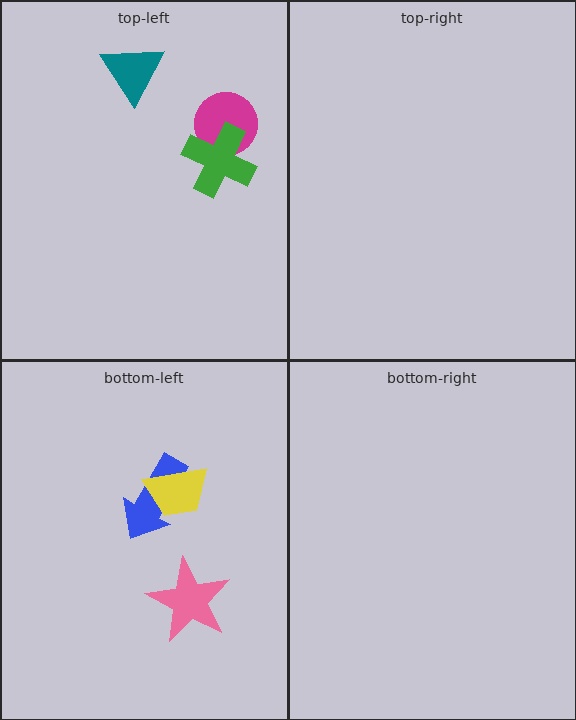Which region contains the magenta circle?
The top-left region.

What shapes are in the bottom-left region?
The pink star, the blue arrow, the yellow trapezoid.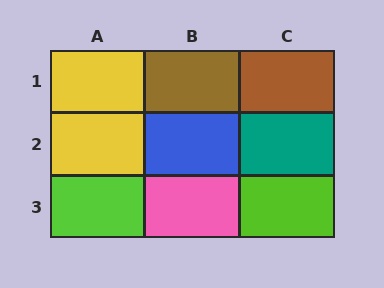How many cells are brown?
2 cells are brown.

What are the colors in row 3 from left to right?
Lime, pink, lime.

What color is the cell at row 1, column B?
Brown.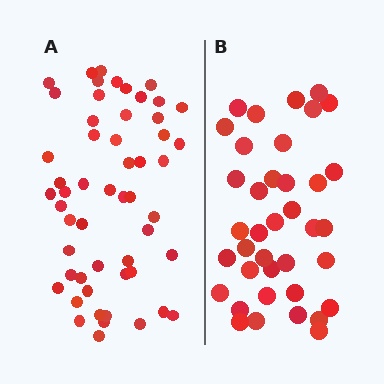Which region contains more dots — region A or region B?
Region A (the left region) has more dots.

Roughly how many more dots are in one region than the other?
Region A has approximately 15 more dots than region B.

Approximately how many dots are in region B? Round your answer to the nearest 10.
About 40 dots. (The exact count is 38, which rounds to 40.)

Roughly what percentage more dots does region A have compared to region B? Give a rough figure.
About 40% more.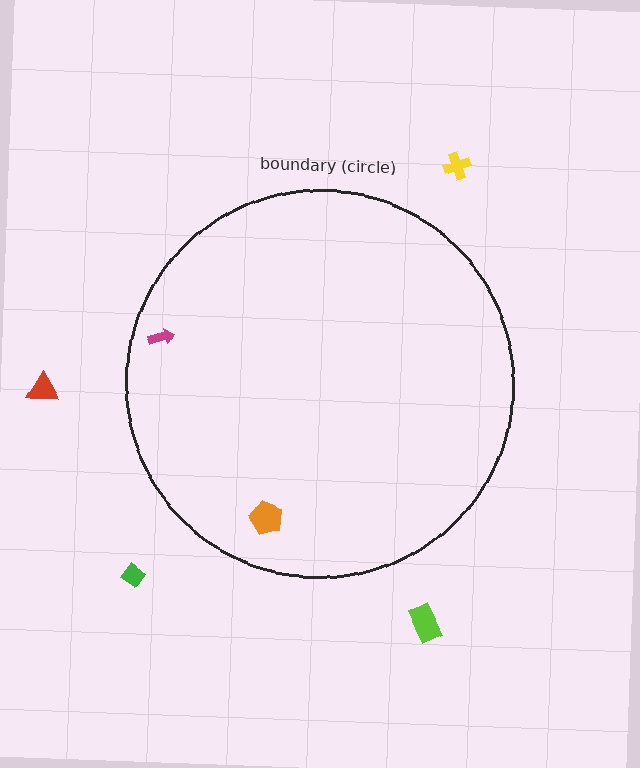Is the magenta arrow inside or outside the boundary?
Inside.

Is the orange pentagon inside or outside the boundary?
Inside.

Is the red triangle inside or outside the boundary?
Outside.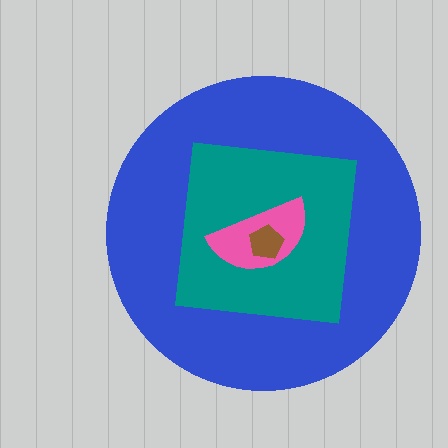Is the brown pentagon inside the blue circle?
Yes.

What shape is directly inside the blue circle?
The teal square.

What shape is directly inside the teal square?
The pink semicircle.